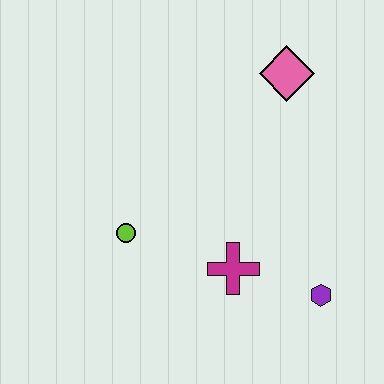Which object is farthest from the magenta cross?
The pink diamond is farthest from the magenta cross.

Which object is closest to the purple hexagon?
The magenta cross is closest to the purple hexagon.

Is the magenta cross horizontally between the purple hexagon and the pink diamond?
No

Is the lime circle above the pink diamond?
No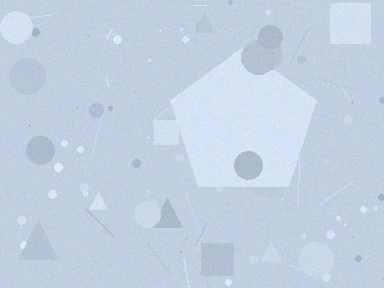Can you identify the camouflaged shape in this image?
The camouflaged shape is a pentagon.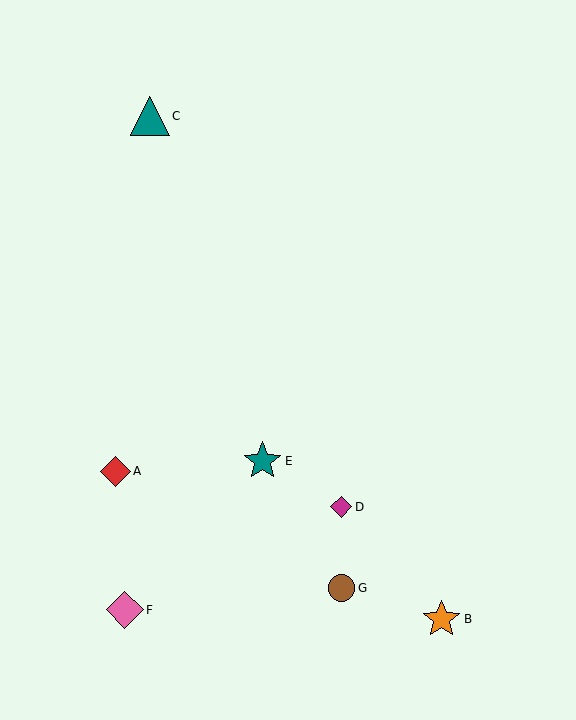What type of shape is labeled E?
Shape E is a teal star.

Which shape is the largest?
The teal triangle (labeled C) is the largest.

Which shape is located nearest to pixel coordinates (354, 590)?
The brown circle (labeled G) at (342, 588) is nearest to that location.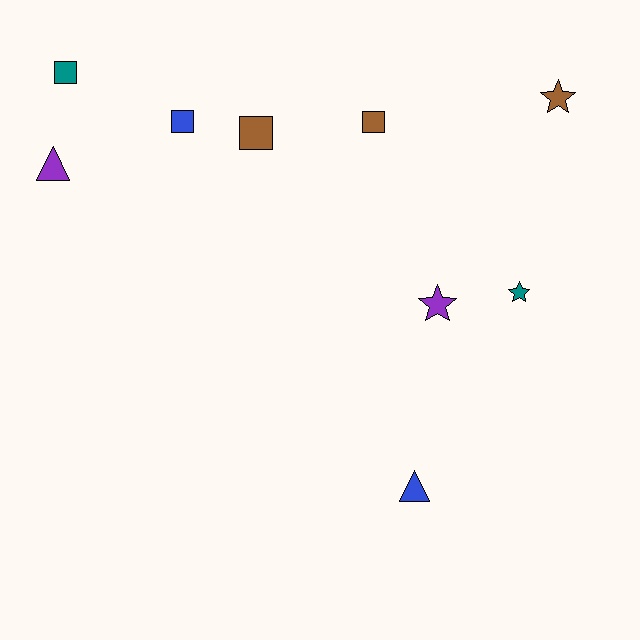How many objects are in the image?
There are 9 objects.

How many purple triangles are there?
There is 1 purple triangle.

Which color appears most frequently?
Brown, with 3 objects.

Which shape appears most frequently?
Square, with 4 objects.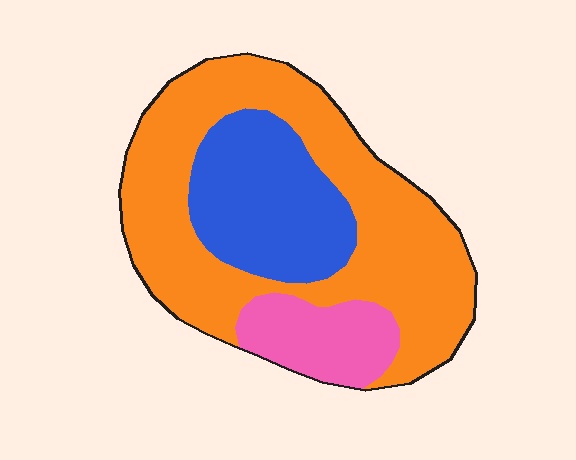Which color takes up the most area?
Orange, at roughly 60%.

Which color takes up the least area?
Pink, at roughly 15%.